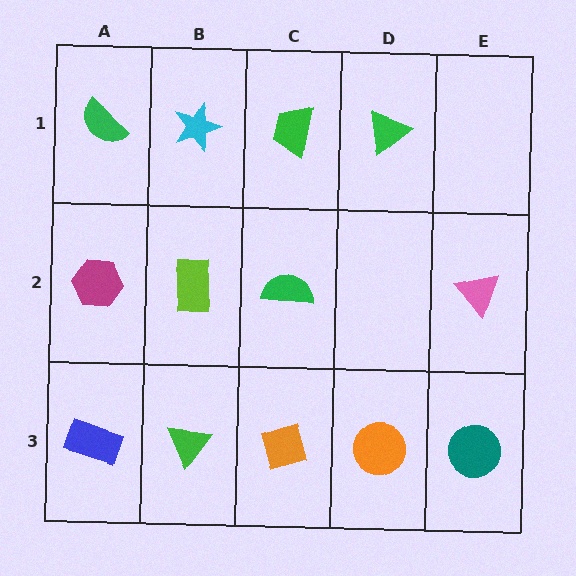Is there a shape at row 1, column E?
No, that cell is empty.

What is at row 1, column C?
A green trapezoid.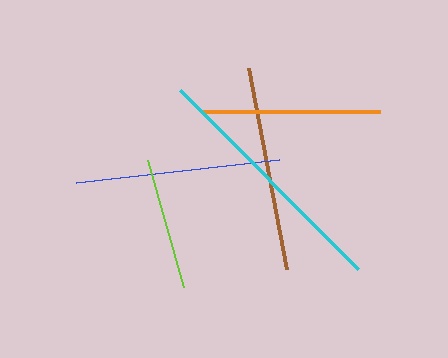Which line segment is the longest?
The cyan line is the longest at approximately 252 pixels.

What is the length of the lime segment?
The lime segment is approximately 133 pixels long.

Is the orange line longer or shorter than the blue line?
The blue line is longer than the orange line.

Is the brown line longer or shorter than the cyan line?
The cyan line is longer than the brown line.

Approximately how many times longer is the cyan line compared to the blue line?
The cyan line is approximately 1.2 times the length of the blue line.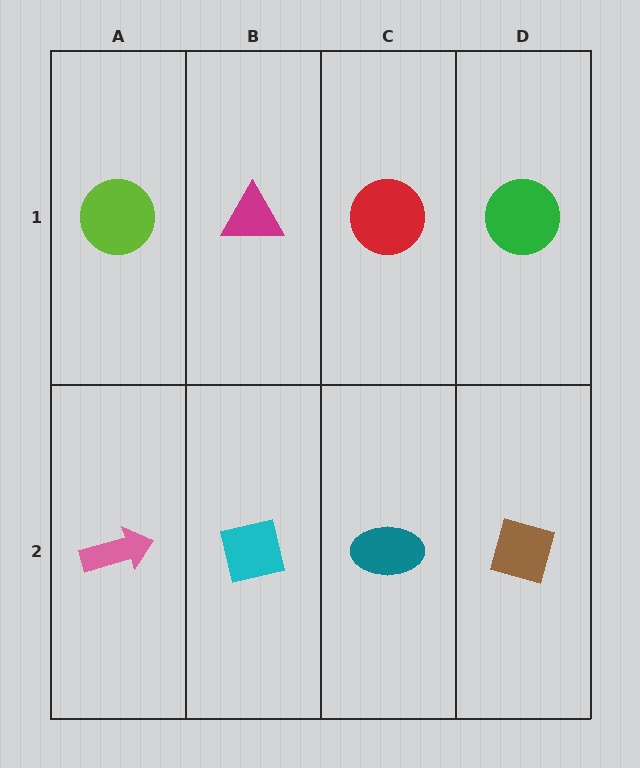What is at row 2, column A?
A pink arrow.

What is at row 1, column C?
A red circle.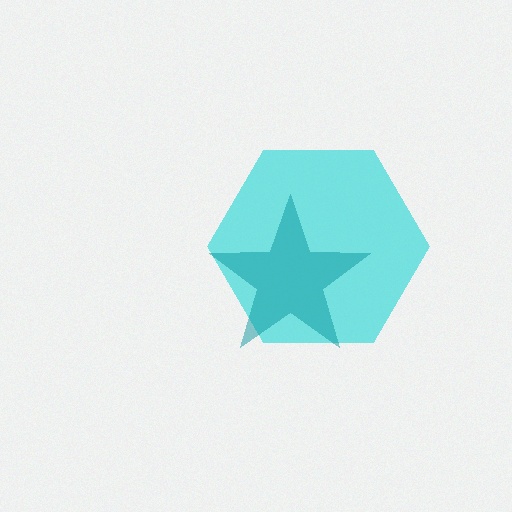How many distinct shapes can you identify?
There are 2 distinct shapes: a cyan hexagon, a teal star.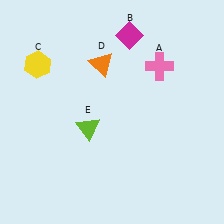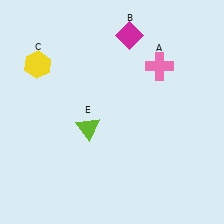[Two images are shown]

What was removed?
The orange triangle (D) was removed in Image 2.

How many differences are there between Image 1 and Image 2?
There is 1 difference between the two images.